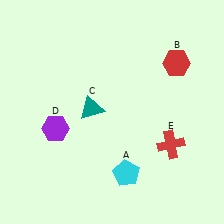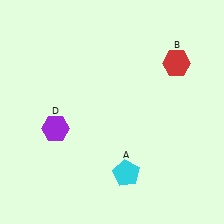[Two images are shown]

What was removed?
The teal triangle (C), the red cross (E) were removed in Image 2.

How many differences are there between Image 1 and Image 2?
There are 2 differences between the two images.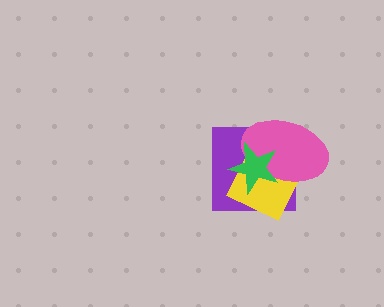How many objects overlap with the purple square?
3 objects overlap with the purple square.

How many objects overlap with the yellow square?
3 objects overlap with the yellow square.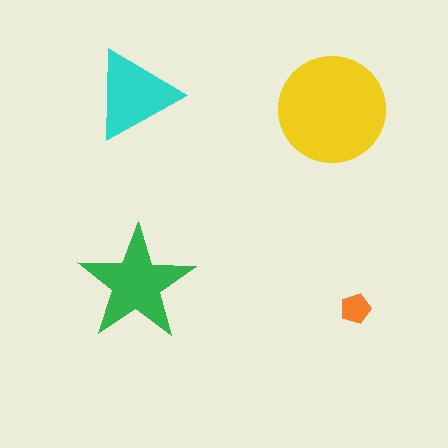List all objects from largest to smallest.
The yellow circle, the green star, the cyan triangle, the orange pentagon.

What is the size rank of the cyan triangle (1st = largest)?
3rd.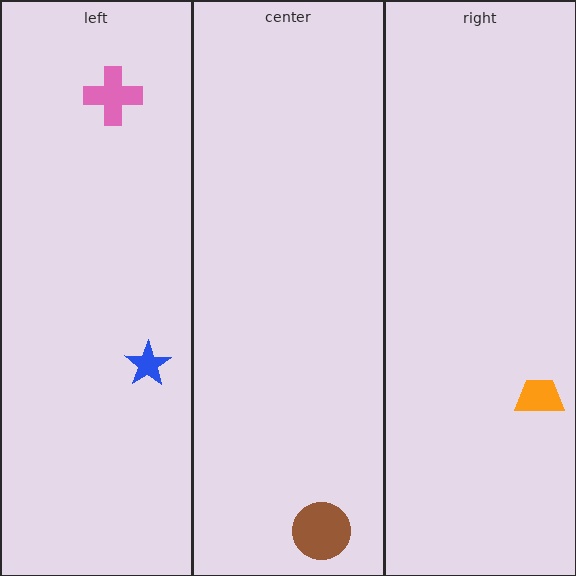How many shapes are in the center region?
1.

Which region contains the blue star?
The left region.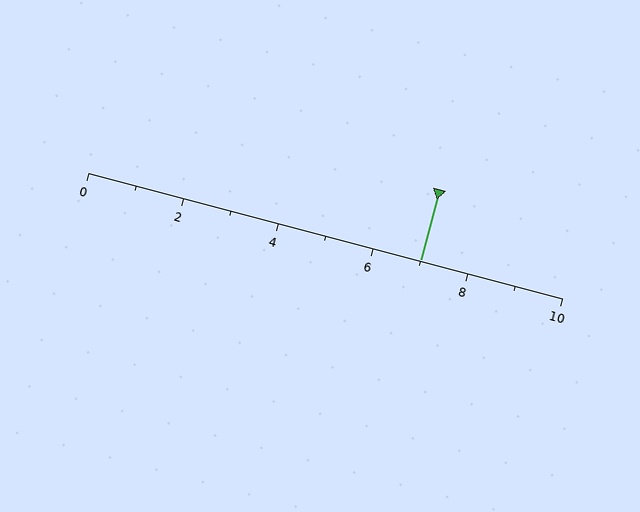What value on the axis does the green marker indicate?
The marker indicates approximately 7.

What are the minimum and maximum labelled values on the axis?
The axis runs from 0 to 10.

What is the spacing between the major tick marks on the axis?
The major ticks are spaced 2 apart.